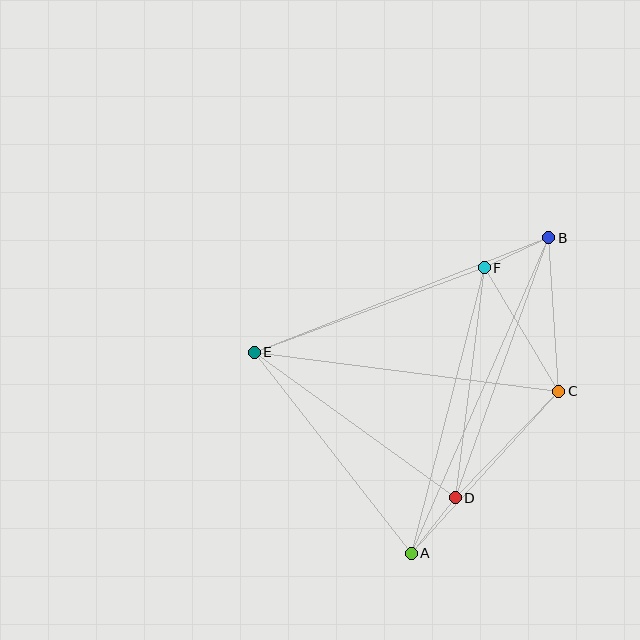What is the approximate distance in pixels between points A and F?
The distance between A and F is approximately 295 pixels.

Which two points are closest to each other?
Points A and D are closest to each other.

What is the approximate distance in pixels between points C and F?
The distance between C and F is approximately 145 pixels.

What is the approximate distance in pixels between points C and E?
The distance between C and E is approximately 307 pixels.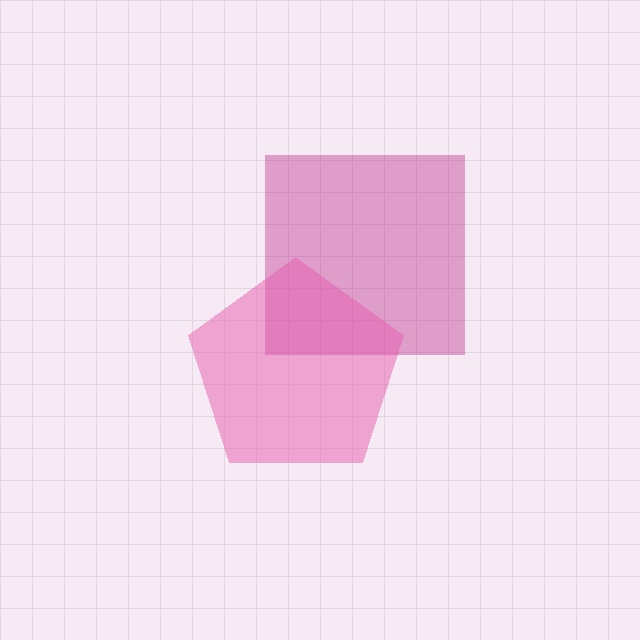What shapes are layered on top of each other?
The layered shapes are: a magenta square, a pink pentagon.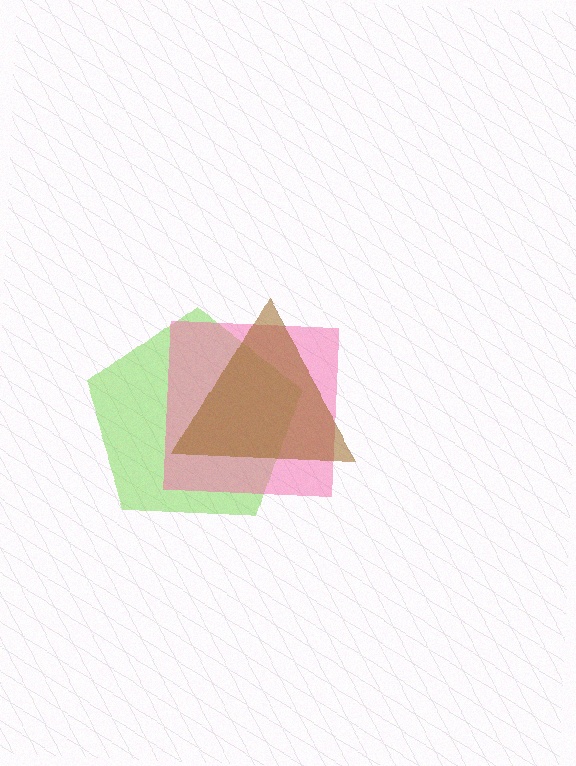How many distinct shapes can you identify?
There are 3 distinct shapes: a lime pentagon, a pink square, a brown triangle.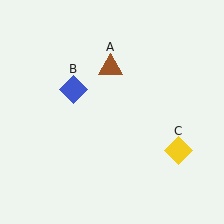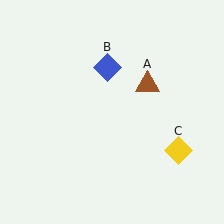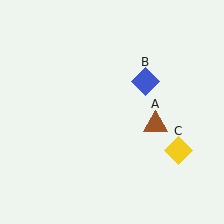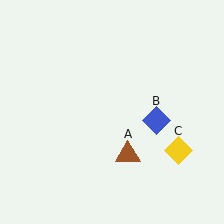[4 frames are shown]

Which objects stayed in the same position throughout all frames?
Yellow diamond (object C) remained stationary.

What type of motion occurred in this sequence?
The brown triangle (object A), blue diamond (object B) rotated clockwise around the center of the scene.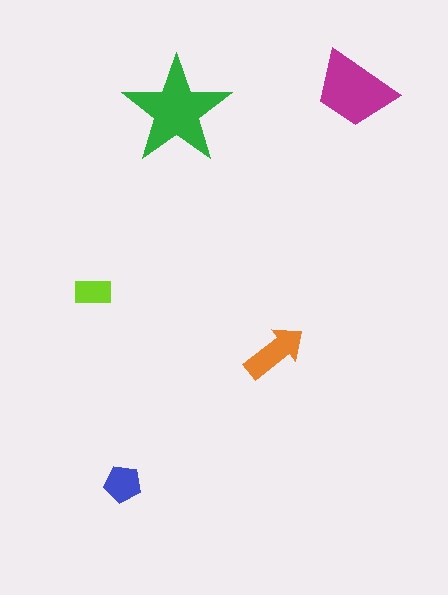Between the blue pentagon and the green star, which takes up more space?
The green star.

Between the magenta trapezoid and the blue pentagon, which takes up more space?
The magenta trapezoid.